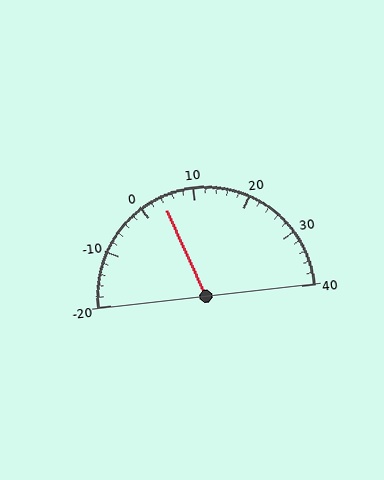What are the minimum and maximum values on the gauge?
The gauge ranges from -20 to 40.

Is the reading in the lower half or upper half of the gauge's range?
The reading is in the lower half of the range (-20 to 40).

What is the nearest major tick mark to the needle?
The nearest major tick mark is 0.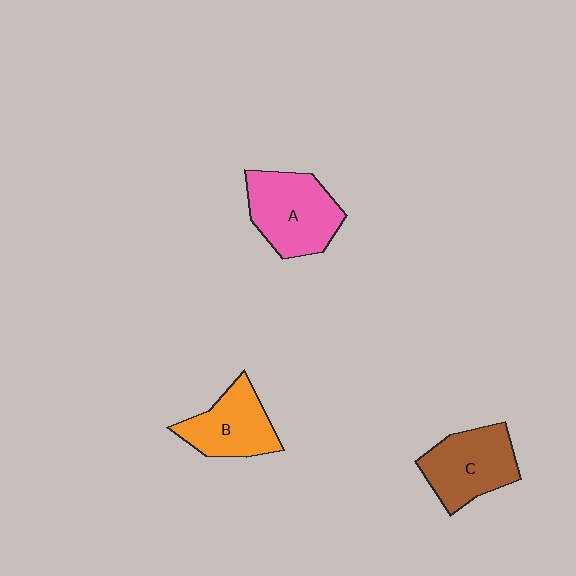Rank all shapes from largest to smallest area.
From largest to smallest: A (pink), C (brown), B (orange).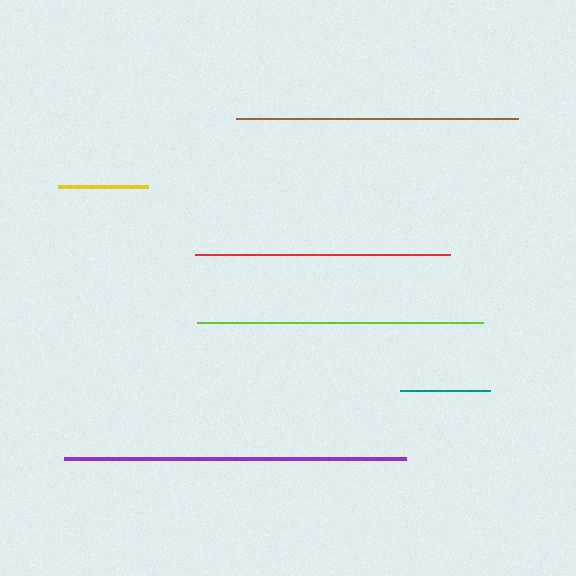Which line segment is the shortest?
The teal line is the shortest at approximately 90 pixels.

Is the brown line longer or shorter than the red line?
The brown line is longer than the red line.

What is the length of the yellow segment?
The yellow segment is approximately 90 pixels long.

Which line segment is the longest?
The purple line is the longest at approximately 342 pixels.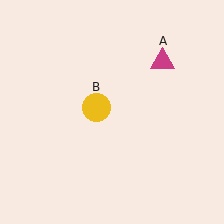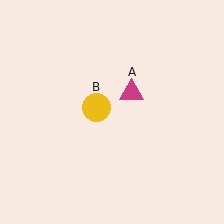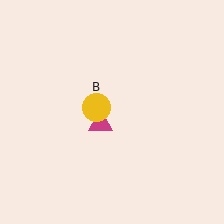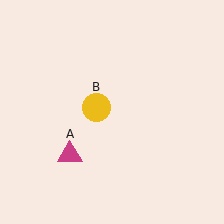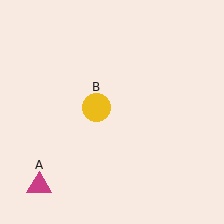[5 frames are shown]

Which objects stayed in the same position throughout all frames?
Yellow circle (object B) remained stationary.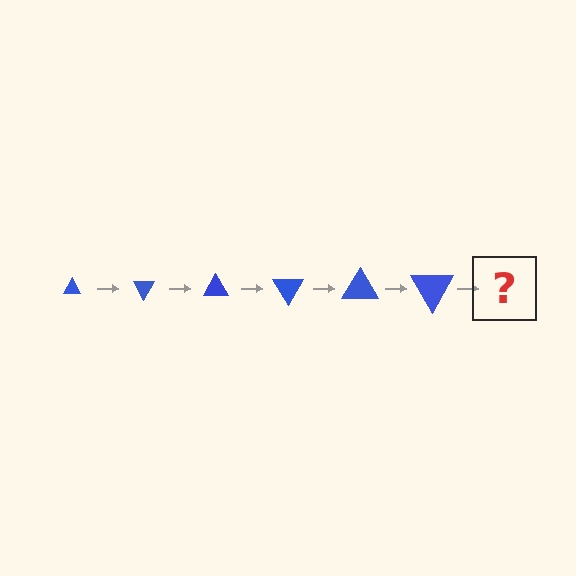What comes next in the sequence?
The next element should be a triangle, larger than the previous one and rotated 360 degrees from the start.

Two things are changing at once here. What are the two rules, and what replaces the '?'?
The two rules are that the triangle grows larger each step and it rotates 60 degrees each step. The '?' should be a triangle, larger than the previous one and rotated 360 degrees from the start.